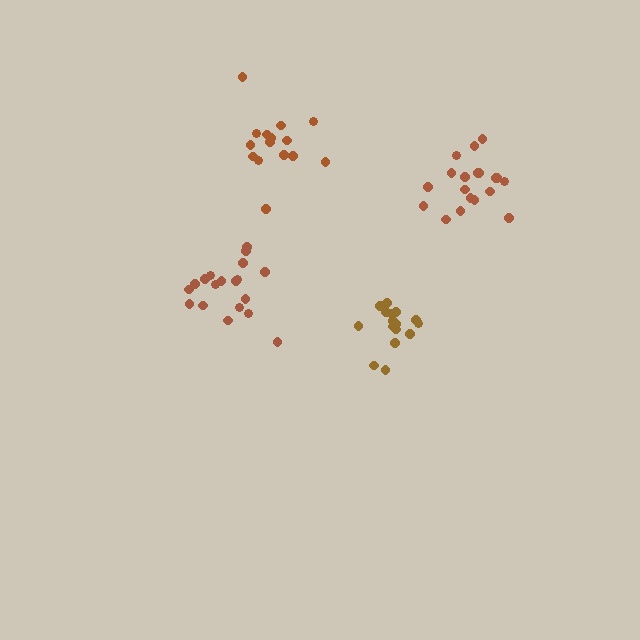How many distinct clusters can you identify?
There are 4 distinct clusters.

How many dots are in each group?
Group 1: 15 dots, Group 2: 19 dots, Group 3: 19 dots, Group 4: 18 dots (71 total).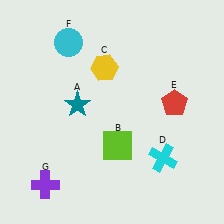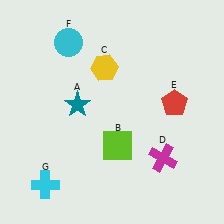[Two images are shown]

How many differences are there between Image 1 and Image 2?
There are 2 differences between the two images.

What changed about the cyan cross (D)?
In Image 1, D is cyan. In Image 2, it changed to magenta.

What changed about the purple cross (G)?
In Image 1, G is purple. In Image 2, it changed to cyan.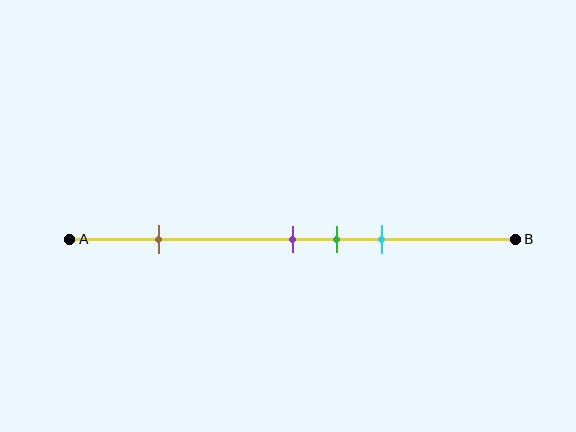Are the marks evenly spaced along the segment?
No, the marks are not evenly spaced.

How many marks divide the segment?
There are 4 marks dividing the segment.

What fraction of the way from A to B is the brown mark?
The brown mark is approximately 20% (0.2) of the way from A to B.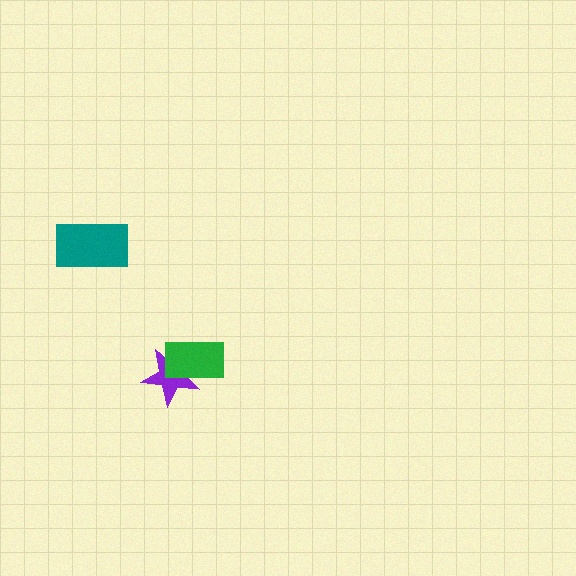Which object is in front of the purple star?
The green rectangle is in front of the purple star.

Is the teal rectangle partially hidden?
No, no other shape covers it.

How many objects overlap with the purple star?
1 object overlaps with the purple star.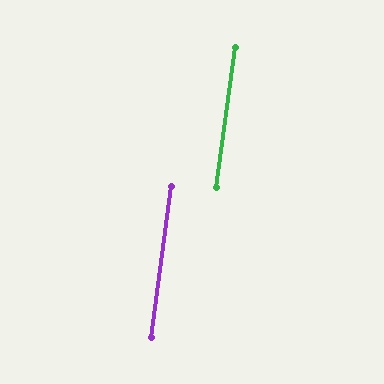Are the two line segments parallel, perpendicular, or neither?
Parallel — their directions differ by only 0.4°.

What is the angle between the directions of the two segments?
Approximately 0 degrees.